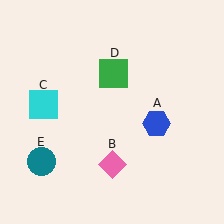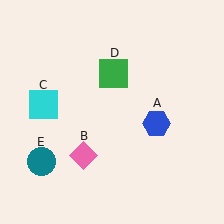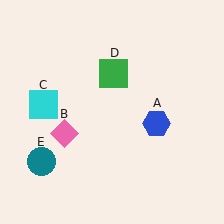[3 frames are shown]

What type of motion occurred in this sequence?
The pink diamond (object B) rotated clockwise around the center of the scene.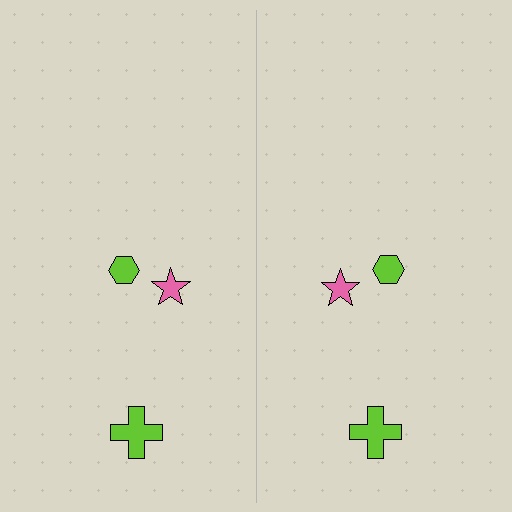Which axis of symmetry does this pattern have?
The pattern has a vertical axis of symmetry running through the center of the image.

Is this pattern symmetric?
Yes, this pattern has bilateral (reflection) symmetry.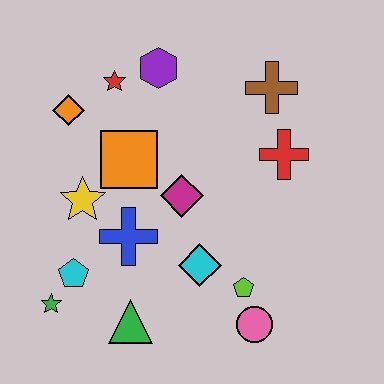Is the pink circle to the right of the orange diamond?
Yes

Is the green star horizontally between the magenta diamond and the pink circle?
No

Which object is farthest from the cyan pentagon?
The brown cross is farthest from the cyan pentagon.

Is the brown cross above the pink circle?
Yes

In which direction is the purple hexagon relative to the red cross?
The purple hexagon is to the left of the red cross.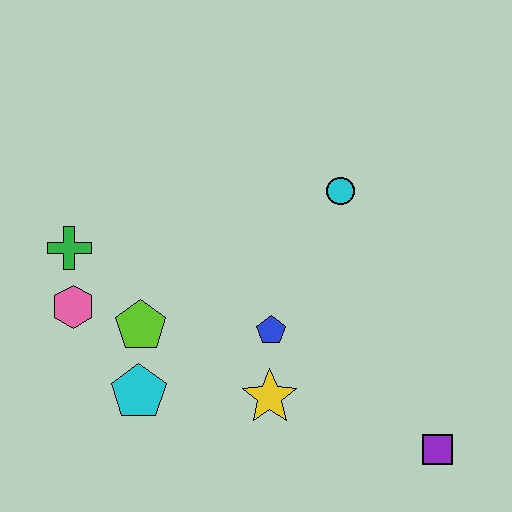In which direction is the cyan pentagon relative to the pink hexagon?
The cyan pentagon is below the pink hexagon.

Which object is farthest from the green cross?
The purple square is farthest from the green cross.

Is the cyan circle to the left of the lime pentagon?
No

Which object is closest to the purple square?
The yellow star is closest to the purple square.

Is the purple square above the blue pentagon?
No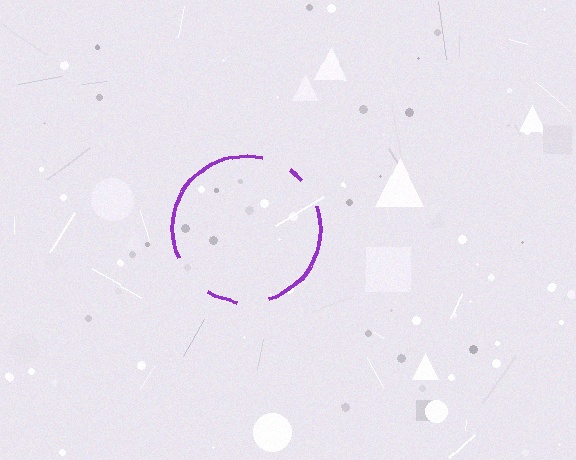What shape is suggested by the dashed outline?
The dashed outline suggests a circle.